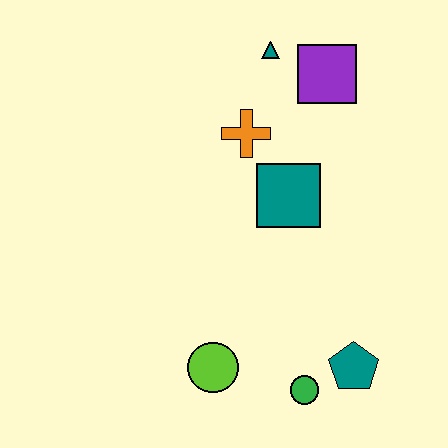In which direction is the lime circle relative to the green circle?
The lime circle is to the left of the green circle.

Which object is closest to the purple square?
The teal triangle is closest to the purple square.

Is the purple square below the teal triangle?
Yes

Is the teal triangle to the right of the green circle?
No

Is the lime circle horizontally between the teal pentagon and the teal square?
No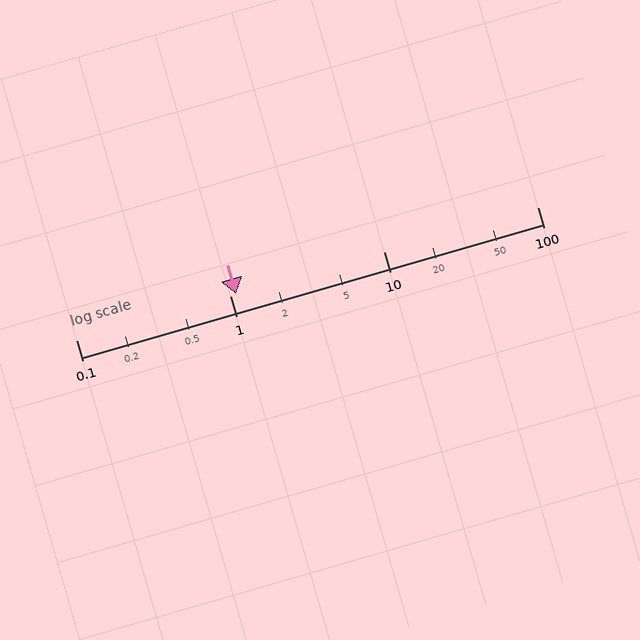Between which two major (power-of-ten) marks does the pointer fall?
The pointer is between 1 and 10.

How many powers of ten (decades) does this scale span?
The scale spans 3 decades, from 0.1 to 100.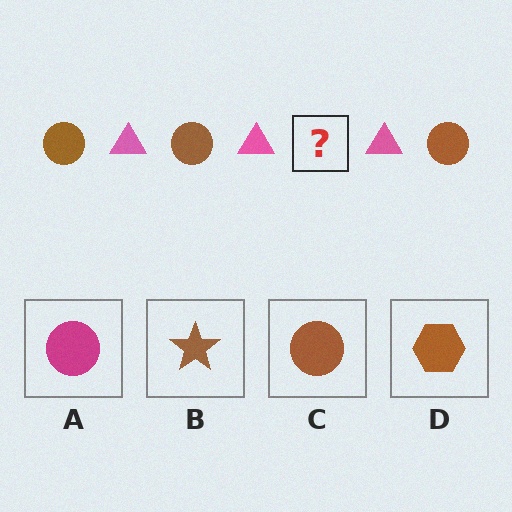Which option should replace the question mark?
Option C.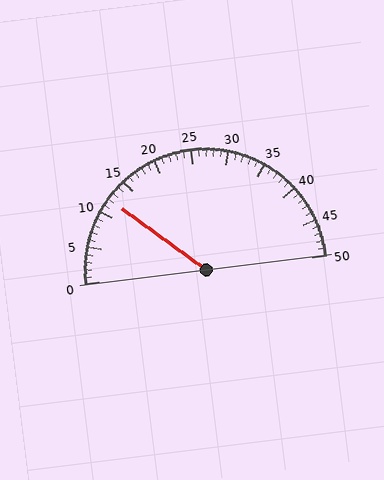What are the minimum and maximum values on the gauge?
The gauge ranges from 0 to 50.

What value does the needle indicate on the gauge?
The needle indicates approximately 12.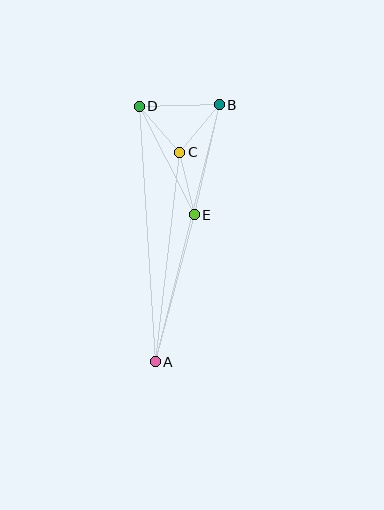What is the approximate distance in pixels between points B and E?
The distance between B and E is approximately 113 pixels.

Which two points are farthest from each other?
Points A and B are farthest from each other.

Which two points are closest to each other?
Points C and D are closest to each other.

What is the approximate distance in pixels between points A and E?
The distance between A and E is approximately 152 pixels.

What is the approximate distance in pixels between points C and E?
The distance between C and E is approximately 64 pixels.